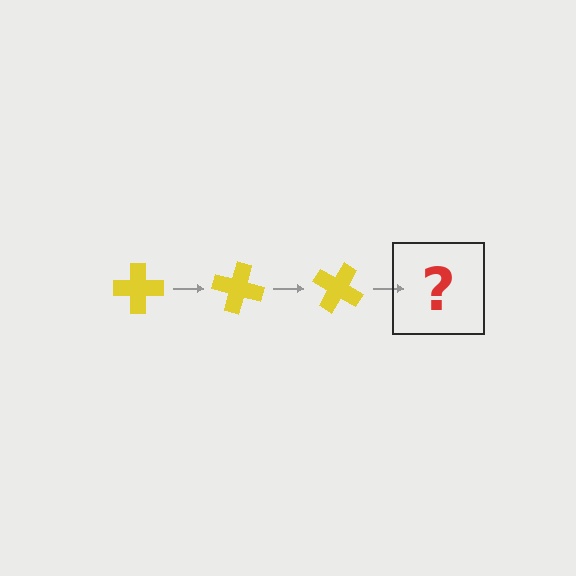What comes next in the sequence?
The next element should be a yellow cross rotated 45 degrees.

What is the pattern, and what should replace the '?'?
The pattern is that the cross rotates 15 degrees each step. The '?' should be a yellow cross rotated 45 degrees.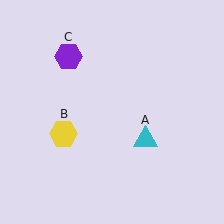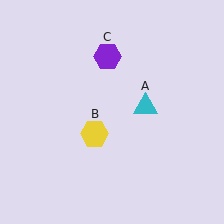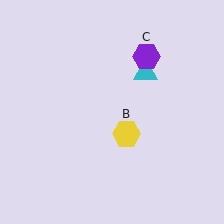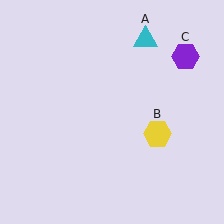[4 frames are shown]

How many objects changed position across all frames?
3 objects changed position: cyan triangle (object A), yellow hexagon (object B), purple hexagon (object C).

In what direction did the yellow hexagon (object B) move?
The yellow hexagon (object B) moved right.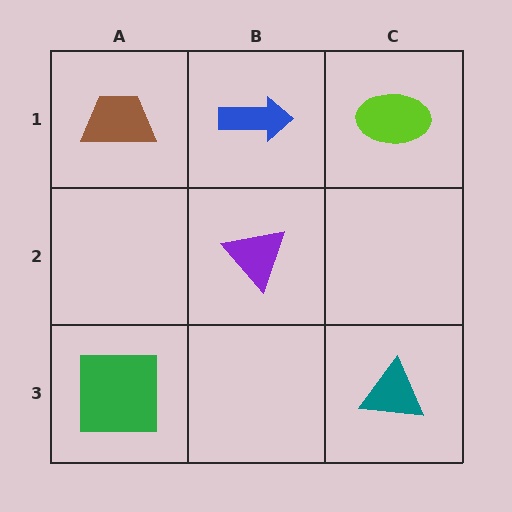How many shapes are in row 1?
3 shapes.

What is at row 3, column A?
A green square.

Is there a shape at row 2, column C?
No, that cell is empty.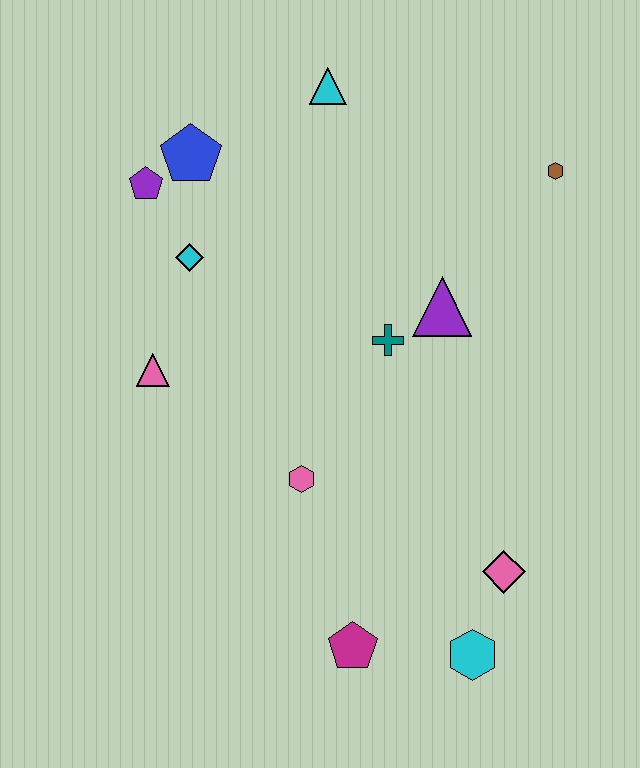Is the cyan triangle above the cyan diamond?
Yes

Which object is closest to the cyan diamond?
The purple pentagon is closest to the cyan diamond.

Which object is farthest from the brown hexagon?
The magenta pentagon is farthest from the brown hexagon.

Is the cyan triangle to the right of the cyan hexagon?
No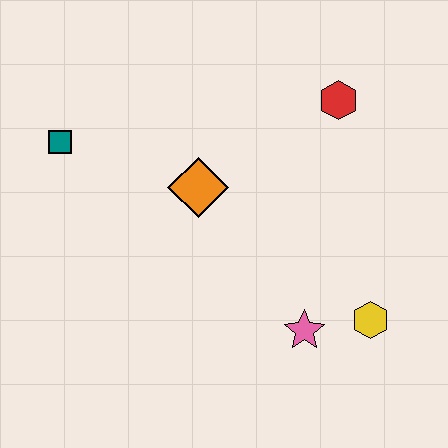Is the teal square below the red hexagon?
Yes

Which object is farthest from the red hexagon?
The teal square is farthest from the red hexagon.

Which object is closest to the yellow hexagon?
The pink star is closest to the yellow hexagon.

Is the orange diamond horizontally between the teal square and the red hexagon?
Yes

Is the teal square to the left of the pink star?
Yes